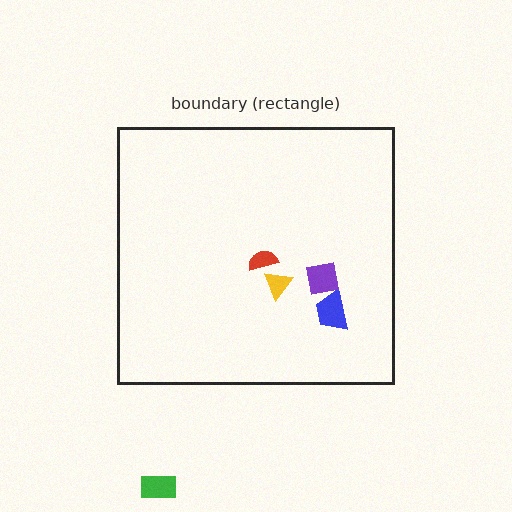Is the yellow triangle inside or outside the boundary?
Inside.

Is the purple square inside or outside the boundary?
Inside.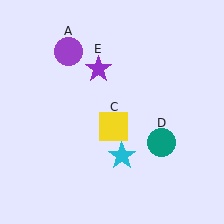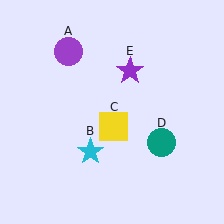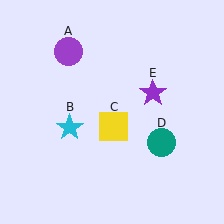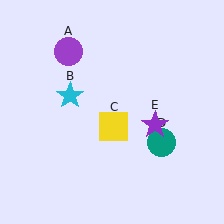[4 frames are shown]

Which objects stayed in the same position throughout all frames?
Purple circle (object A) and yellow square (object C) and teal circle (object D) remained stationary.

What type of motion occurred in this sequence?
The cyan star (object B), purple star (object E) rotated clockwise around the center of the scene.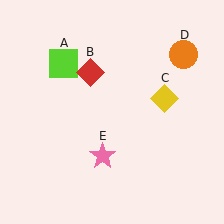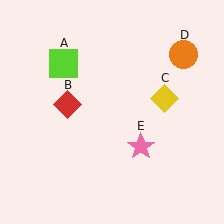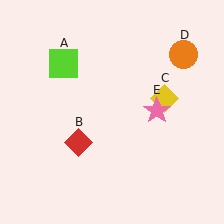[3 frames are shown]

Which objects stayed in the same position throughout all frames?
Lime square (object A) and yellow diamond (object C) and orange circle (object D) remained stationary.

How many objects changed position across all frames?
2 objects changed position: red diamond (object B), pink star (object E).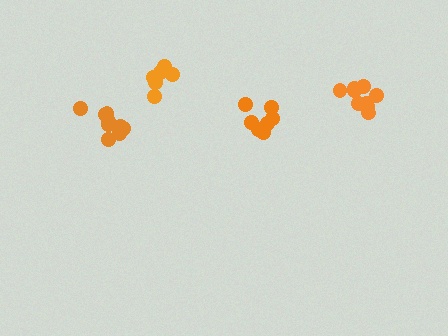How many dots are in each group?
Group 1: 7 dots, Group 2: 9 dots, Group 3: 9 dots, Group 4: 6 dots (31 total).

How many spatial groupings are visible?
There are 4 spatial groupings.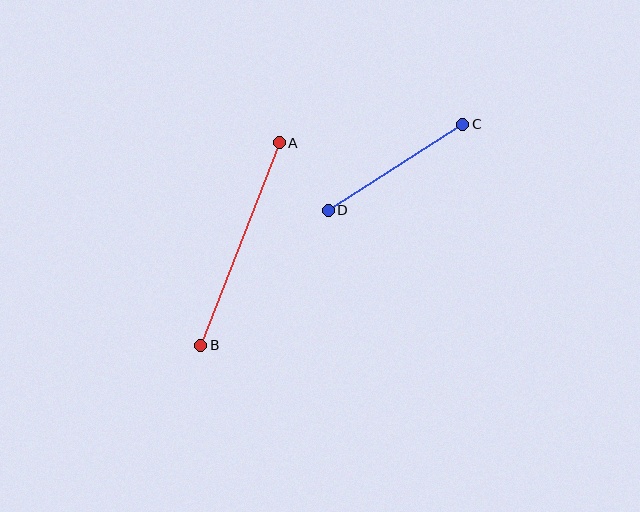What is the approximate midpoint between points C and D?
The midpoint is at approximately (395, 167) pixels.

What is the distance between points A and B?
The distance is approximately 217 pixels.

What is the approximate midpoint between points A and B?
The midpoint is at approximately (240, 244) pixels.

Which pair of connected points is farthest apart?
Points A and B are farthest apart.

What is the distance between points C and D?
The distance is approximately 160 pixels.